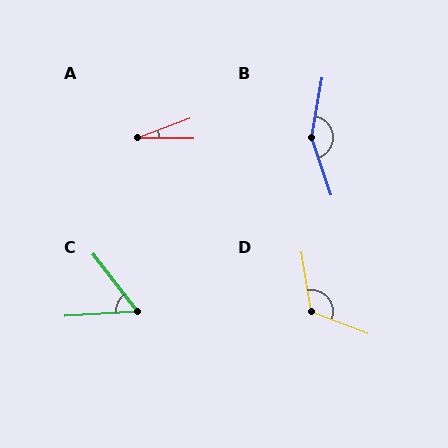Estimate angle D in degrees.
Approximately 120 degrees.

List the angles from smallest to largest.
A (22°), C (56°), D (120°), B (151°).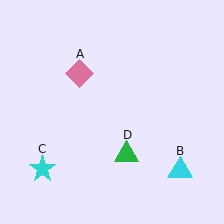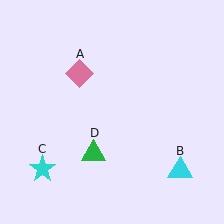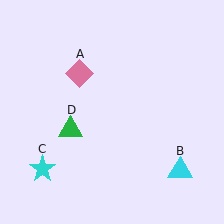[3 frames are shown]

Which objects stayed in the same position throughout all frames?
Pink diamond (object A) and cyan triangle (object B) and cyan star (object C) remained stationary.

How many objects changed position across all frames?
1 object changed position: green triangle (object D).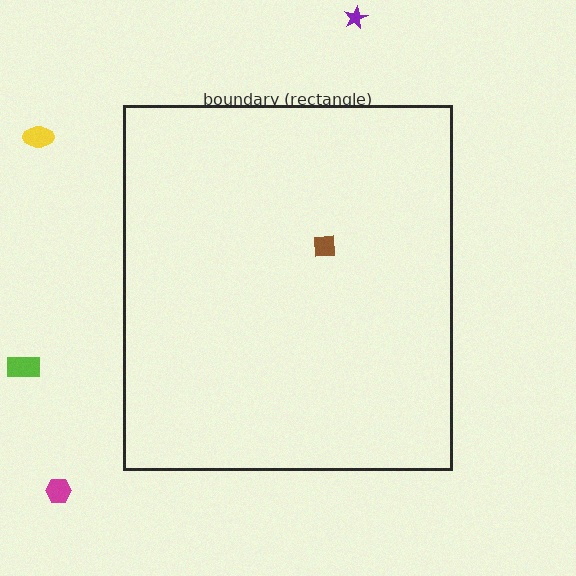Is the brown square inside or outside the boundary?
Inside.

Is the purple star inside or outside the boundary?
Outside.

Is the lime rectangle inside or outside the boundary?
Outside.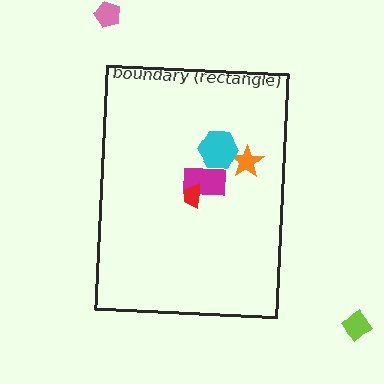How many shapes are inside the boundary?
4 inside, 2 outside.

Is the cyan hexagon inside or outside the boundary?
Inside.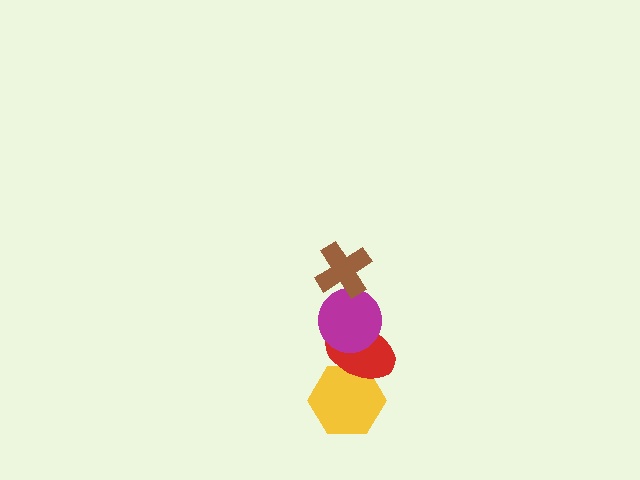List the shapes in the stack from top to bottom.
From top to bottom: the brown cross, the magenta circle, the red ellipse, the yellow hexagon.